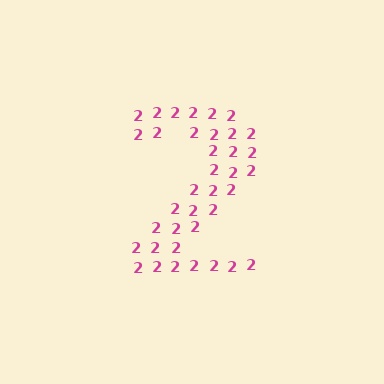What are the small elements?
The small elements are digit 2's.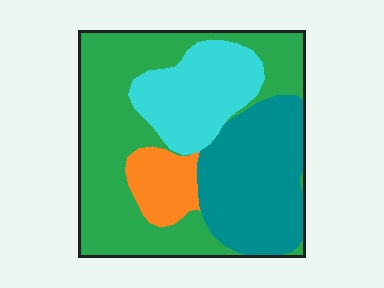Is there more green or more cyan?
Green.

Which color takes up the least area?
Orange, at roughly 10%.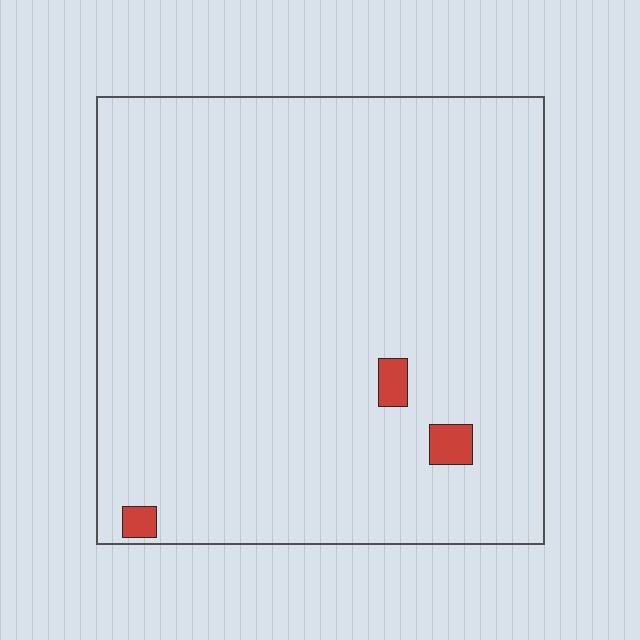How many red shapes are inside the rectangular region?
3.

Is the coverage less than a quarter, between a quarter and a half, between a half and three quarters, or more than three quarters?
Less than a quarter.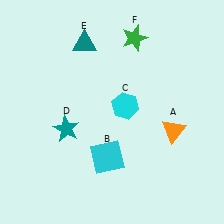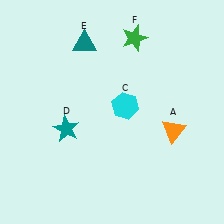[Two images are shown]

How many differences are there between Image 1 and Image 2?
There is 1 difference between the two images.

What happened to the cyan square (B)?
The cyan square (B) was removed in Image 2. It was in the bottom-left area of Image 1.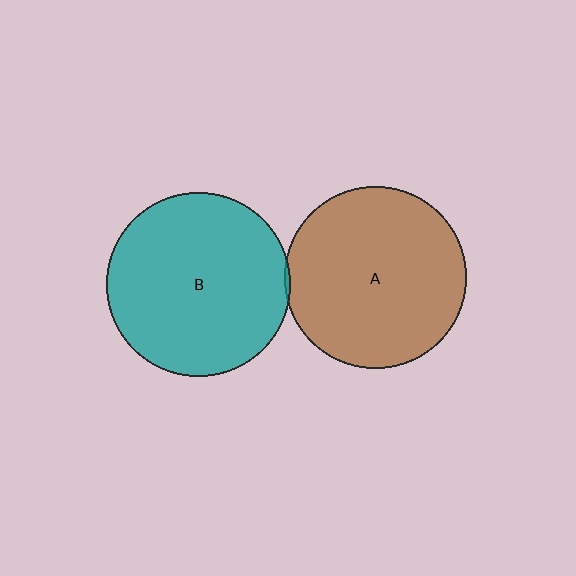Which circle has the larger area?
Circle B (teal).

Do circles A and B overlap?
Yes.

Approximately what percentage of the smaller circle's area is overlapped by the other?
Approximately 5%.